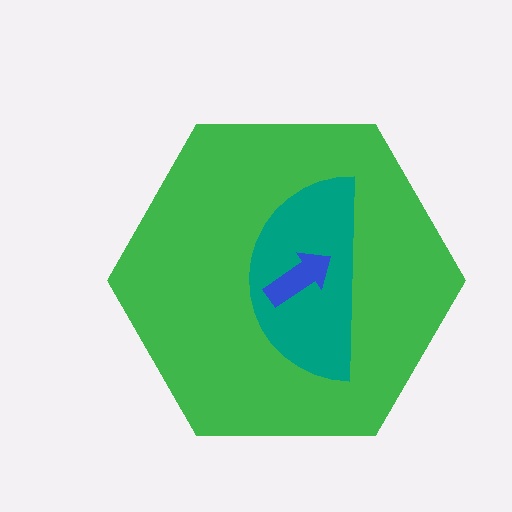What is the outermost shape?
The green hexagon.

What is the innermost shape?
The blue arrow.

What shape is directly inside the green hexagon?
The teal semicircle.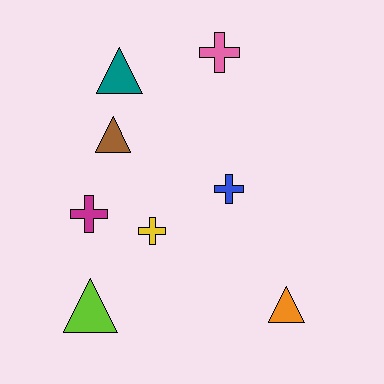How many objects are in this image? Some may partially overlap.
There are 8 objects.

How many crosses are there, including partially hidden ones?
There are 4 crosses.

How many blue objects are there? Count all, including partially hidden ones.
There is 1 blue object.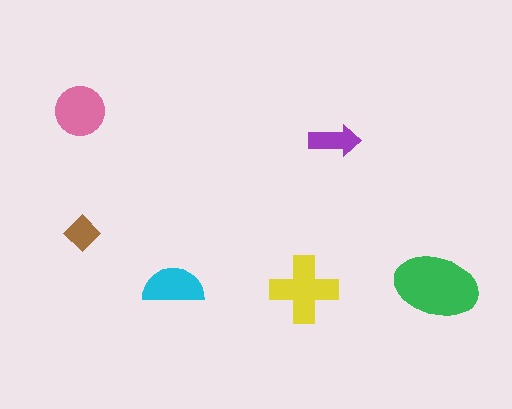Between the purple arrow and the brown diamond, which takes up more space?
The purple arrow.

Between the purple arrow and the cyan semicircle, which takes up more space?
The cyan semicircle.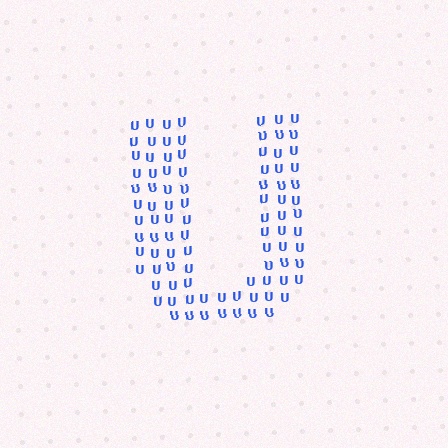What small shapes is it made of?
It is made of small letter U's.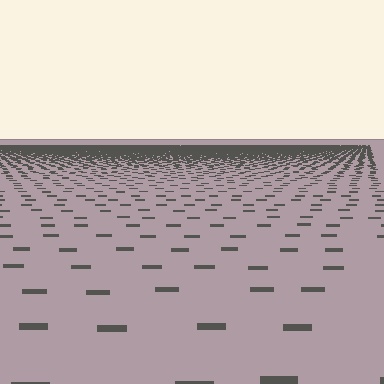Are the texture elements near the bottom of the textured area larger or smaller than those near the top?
Larger. Near the bottom, elements are closer to the viewer and appear at a bigger on-screen size.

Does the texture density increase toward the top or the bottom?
Density increases toward the top.